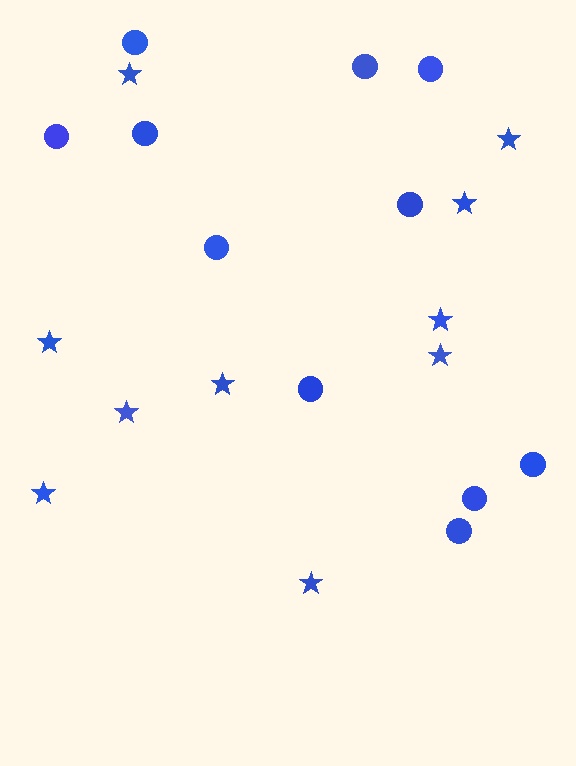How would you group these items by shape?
There are 2 groups: one group of circles (11) and one group of stars (10).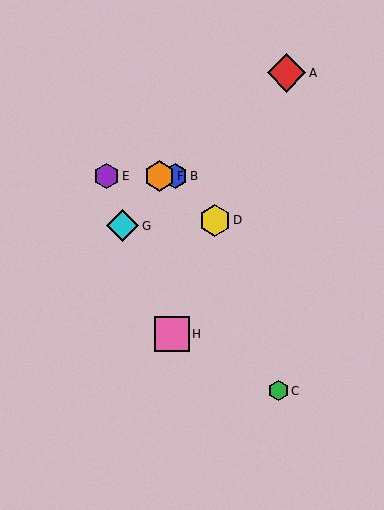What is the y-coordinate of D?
Object D is at y≈220.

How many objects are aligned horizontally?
3 objects (B, E, F) are aligned horizontally.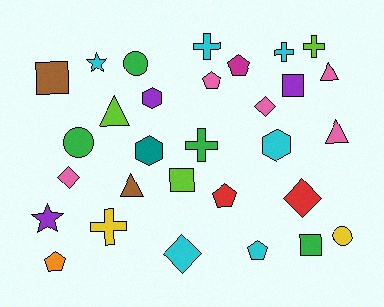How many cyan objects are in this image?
There are 6 cyan objects.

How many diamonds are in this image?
There are 4 diamonds.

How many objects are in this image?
There are 30 objects.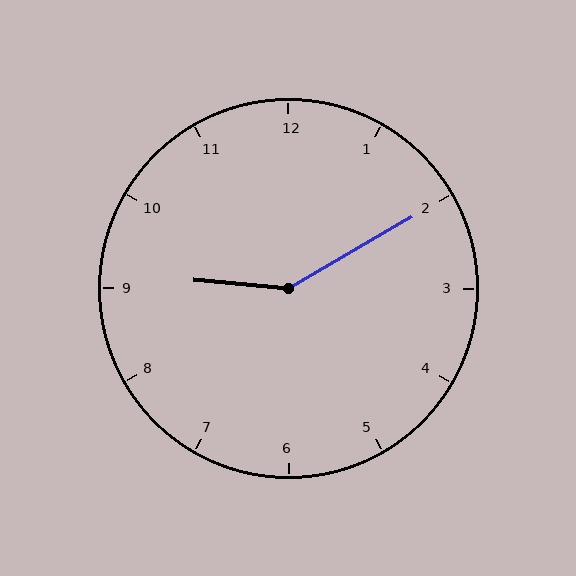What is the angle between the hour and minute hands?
Approximately 145 degrees.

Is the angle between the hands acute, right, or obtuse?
It is obtuse.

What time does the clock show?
9:10.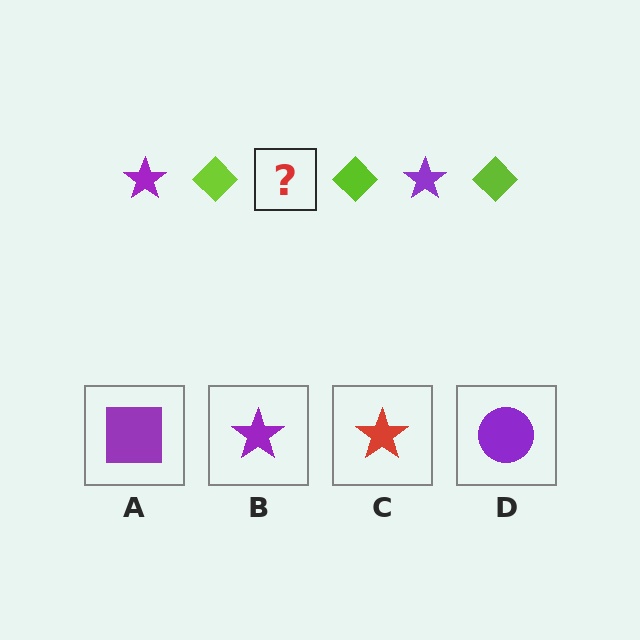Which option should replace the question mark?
Option B.